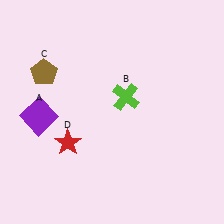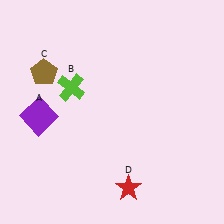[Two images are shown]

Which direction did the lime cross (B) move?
The lime cross (B) moved left.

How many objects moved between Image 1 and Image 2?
2 objects moved between the two images.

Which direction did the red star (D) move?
The red star (D) moved right.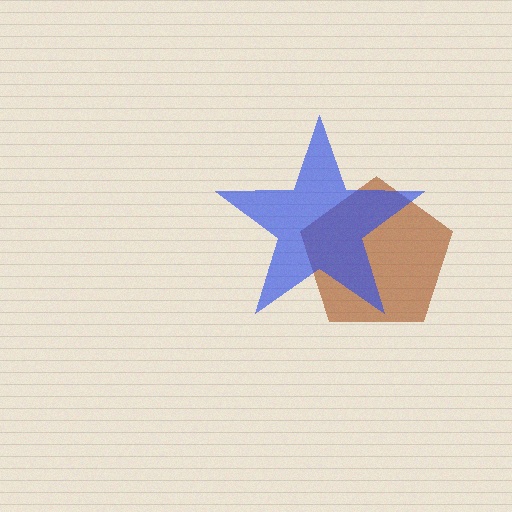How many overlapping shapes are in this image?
There are 2 overlapping shapes in the image.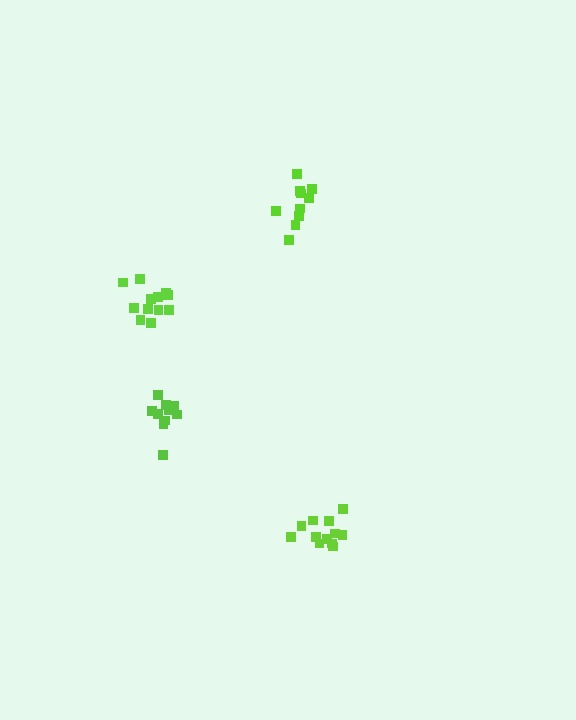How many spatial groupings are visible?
There are 4 spatial groupings.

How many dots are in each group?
Group 1: 10 dots, Group 2: 12 dots, Group 3: 10 dots, Group 4: 12 dots (44 total).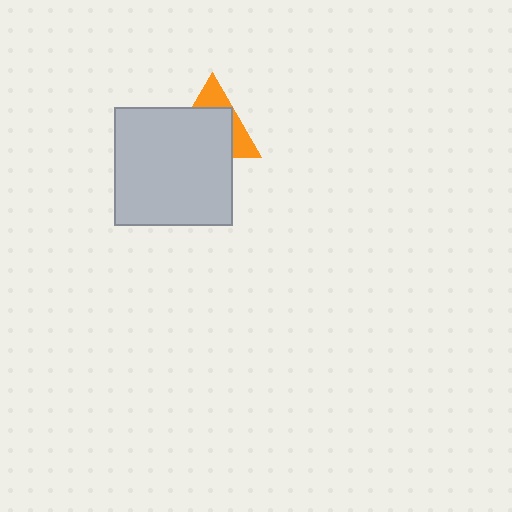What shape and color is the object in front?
The object in front is a light gray square.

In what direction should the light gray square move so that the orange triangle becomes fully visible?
The light gray square should move down. That is the shortest direction to clear the overlap and leave the orange triangle fully visible.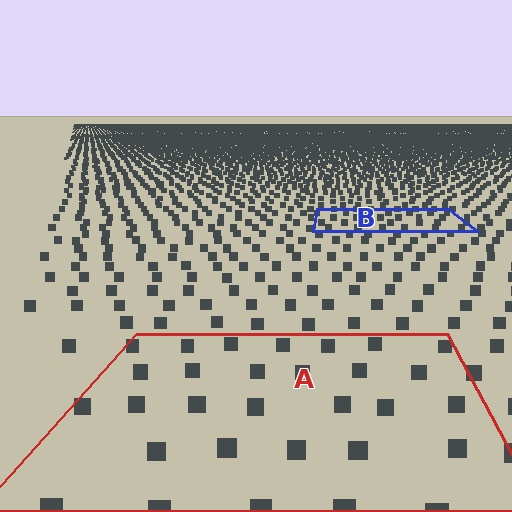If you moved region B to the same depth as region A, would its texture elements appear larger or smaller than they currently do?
They would appear larger. At a closer depth, the same texture elements are projected at a bigger on-screen size.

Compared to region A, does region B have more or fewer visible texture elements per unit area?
Region B has more texture elements per unit area — they are packed more densely because it is farther away.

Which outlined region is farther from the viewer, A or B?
Region B is farther from the viewer — the texture elements inside it appear smaller and more densely packed.